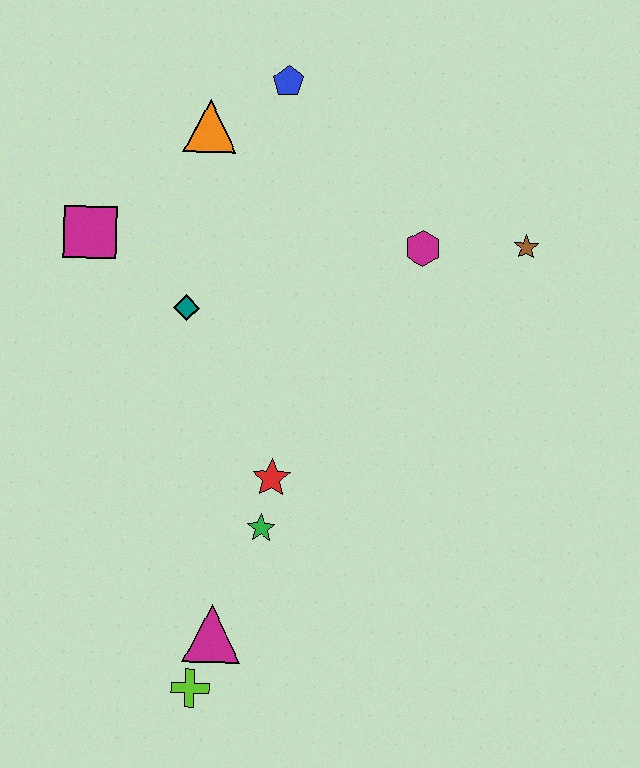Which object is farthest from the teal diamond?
The lime cross is farthest from the teal diamond.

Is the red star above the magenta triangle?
Yes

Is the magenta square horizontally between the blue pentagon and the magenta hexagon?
No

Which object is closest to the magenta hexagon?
The brown star is closest to the magenta hexagon.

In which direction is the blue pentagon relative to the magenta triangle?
The blue pentagon is above the magenta triangle.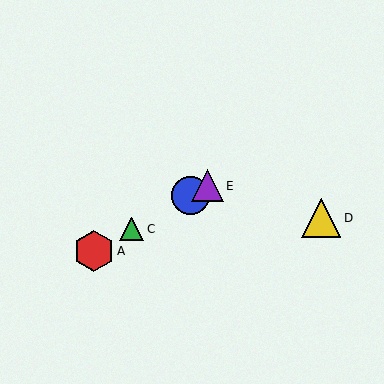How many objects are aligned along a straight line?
4 objects (A, B, C, E) are aligned along a straight line.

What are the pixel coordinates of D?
Object D is at (321, 218).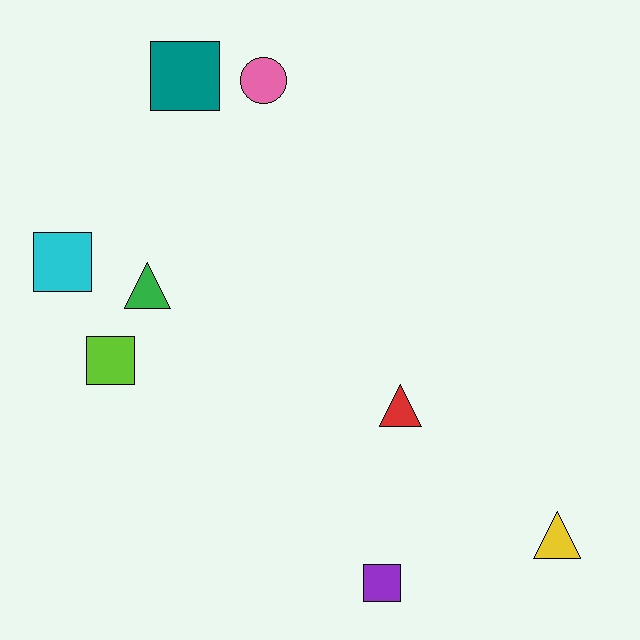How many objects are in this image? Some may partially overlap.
There are 8 objects.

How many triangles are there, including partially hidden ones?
There are 3 triangles.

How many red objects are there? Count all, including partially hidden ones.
There is 1 red object.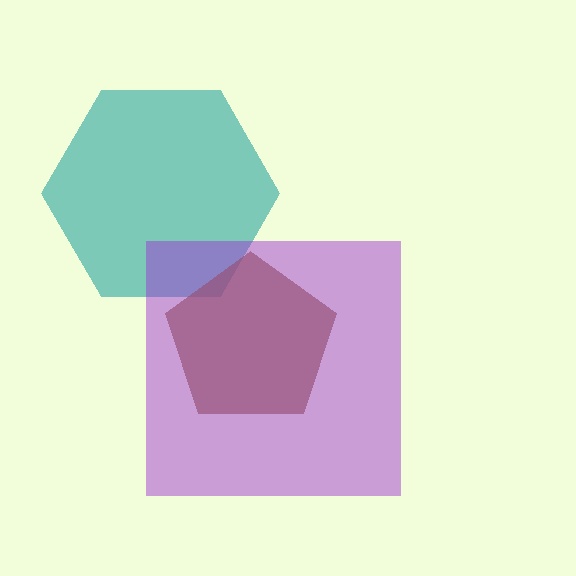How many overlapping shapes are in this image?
There are 3 overlapping shapes in the image.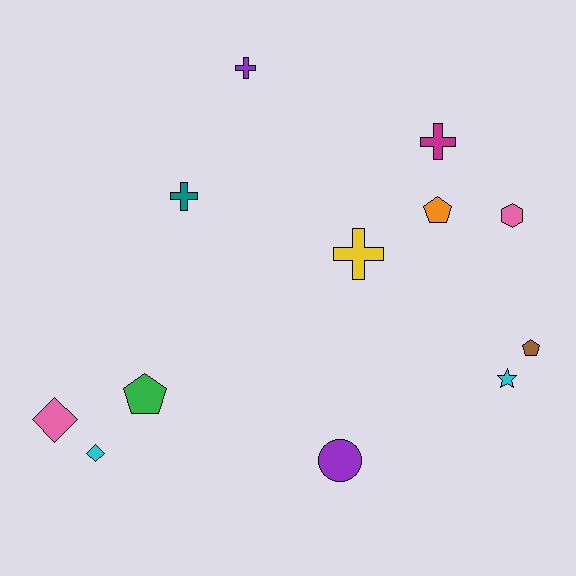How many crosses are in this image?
There are 4 crosses.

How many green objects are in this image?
There is 1 green object.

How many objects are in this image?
There are 12 objects.